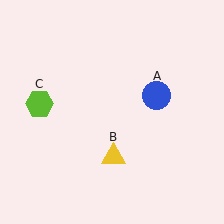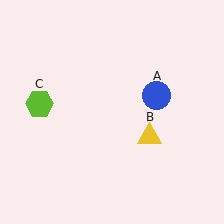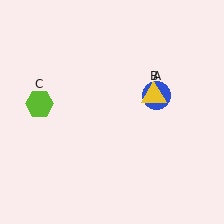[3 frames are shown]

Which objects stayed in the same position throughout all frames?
Blue circle (object A) and lime hexagon (object C) remained stationary.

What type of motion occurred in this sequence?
The yellow triangle (object B) rotated counterclockwise around the center of the scene.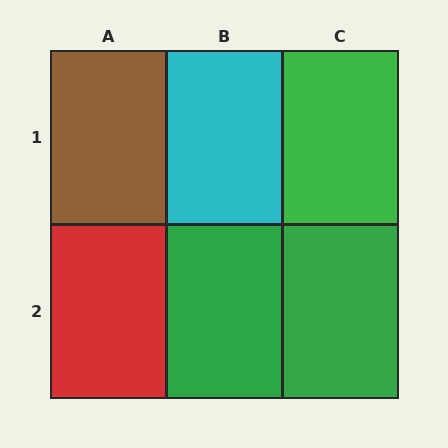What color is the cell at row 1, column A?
Brown.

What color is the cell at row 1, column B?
Cyan.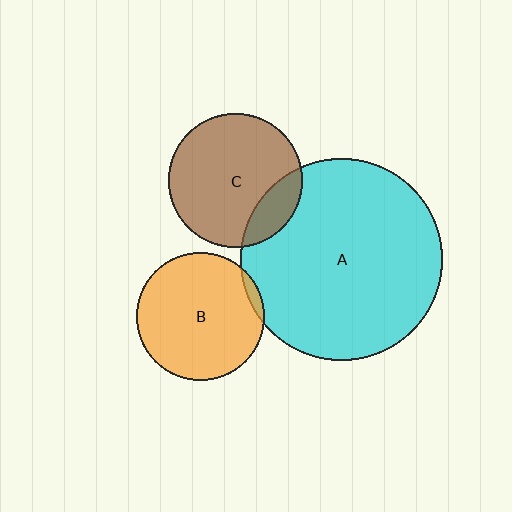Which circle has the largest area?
Circle A (cyan).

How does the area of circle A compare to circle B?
Approximately 2.5 times.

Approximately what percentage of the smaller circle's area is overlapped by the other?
Approximately 5%.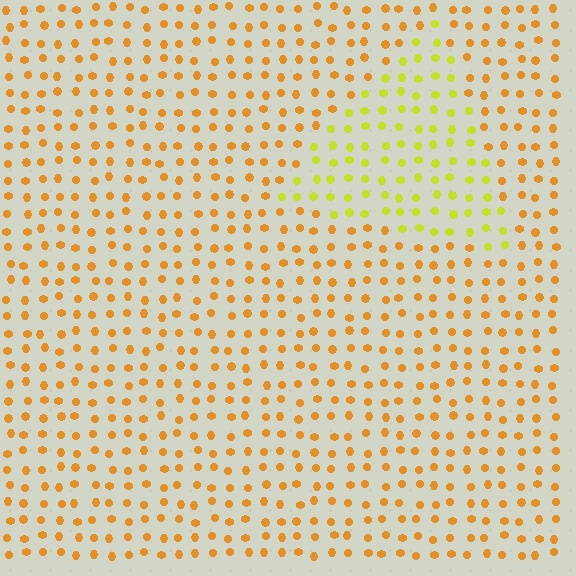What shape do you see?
I see a triangle.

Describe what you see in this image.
The image is filled with small orange elements in a uniform arrangement. A triangle-shaped region is visible where the elements are tinted to a slightly different hue, forming a subtle color boundary.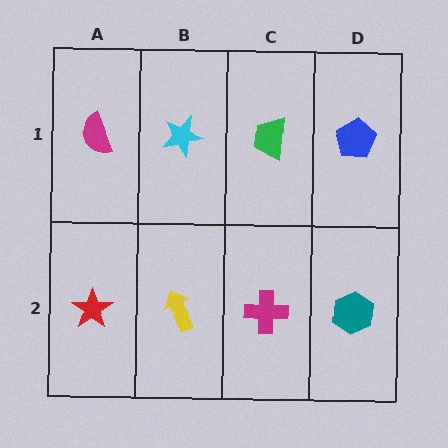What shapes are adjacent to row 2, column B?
A cyan star (row 1, column B), a red star (row 2, column A), a magenta cross (row 2, column C).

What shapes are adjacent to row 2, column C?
A green trapezoid (row 1, column C), a yellow arrow (row 2, column B), a teal hexagon (row 2, column D).